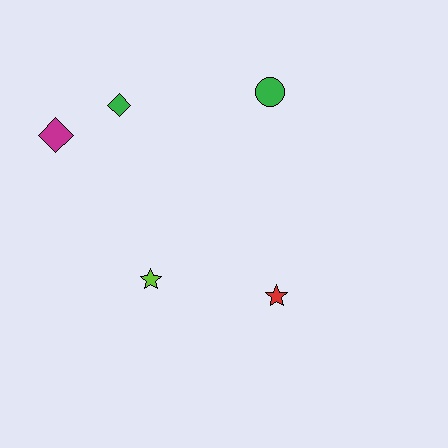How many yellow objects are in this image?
There are no yellow objects.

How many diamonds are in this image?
There are 2 diamonds.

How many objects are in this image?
There are 5 objects.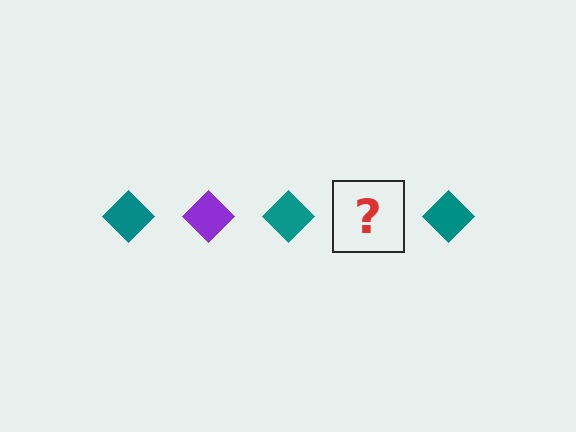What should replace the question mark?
The question mark should be replaced with a purple diamond.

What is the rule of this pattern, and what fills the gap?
The rule is that the pattern cycles through teal, purple diamonds. The gap should be filled with a purple diamond.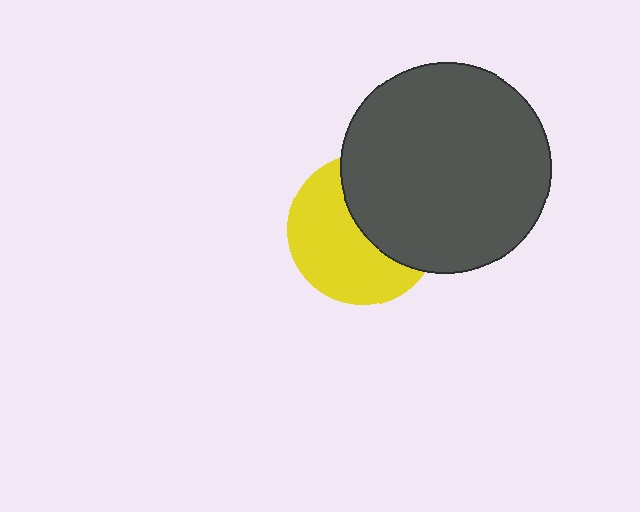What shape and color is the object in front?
The object in front is a dark gray circle.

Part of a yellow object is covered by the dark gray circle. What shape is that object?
It is a circle.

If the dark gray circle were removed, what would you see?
You would see the complete yellow circle.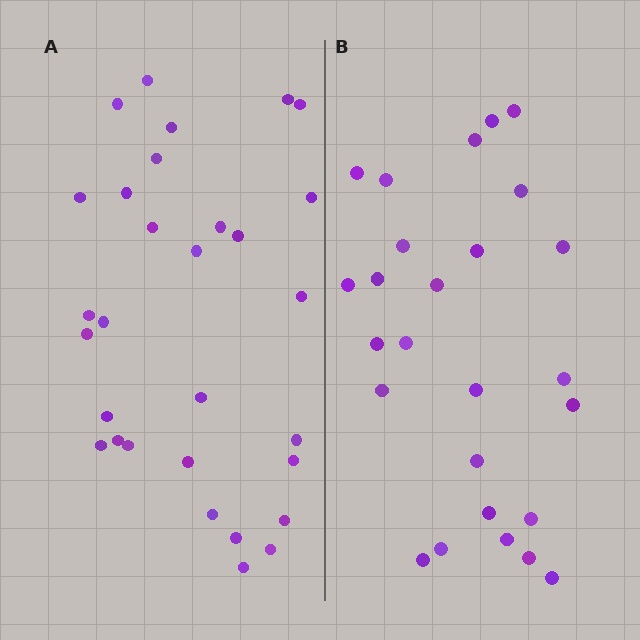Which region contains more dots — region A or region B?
Region A (the left region) has more dots.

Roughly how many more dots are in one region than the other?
Region A has about 4 more dots than region B.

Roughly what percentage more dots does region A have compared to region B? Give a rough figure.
About 15% more.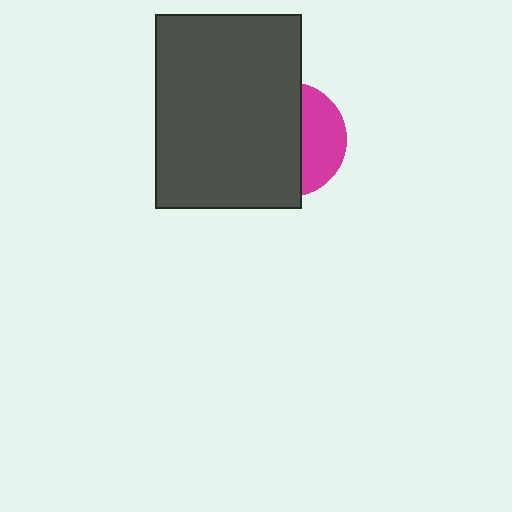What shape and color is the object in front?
The object in front is a dark gray rectangle.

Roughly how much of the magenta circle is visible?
A small part of it is visible (roughly 36%).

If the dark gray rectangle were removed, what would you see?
You would see the complete magenta circle.